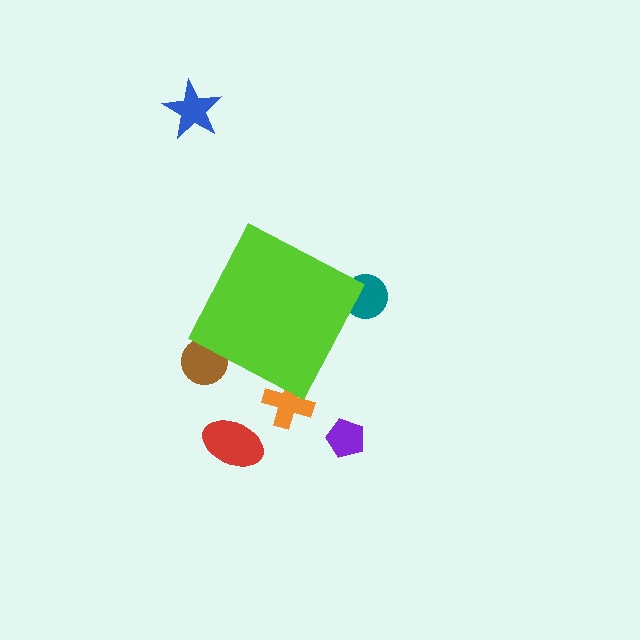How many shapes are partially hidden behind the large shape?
3 shapes are partially hidden.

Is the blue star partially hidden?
No, the blue star is fully visible.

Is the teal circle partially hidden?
Yes, the teal circle is partially hidden behind the lime diamond.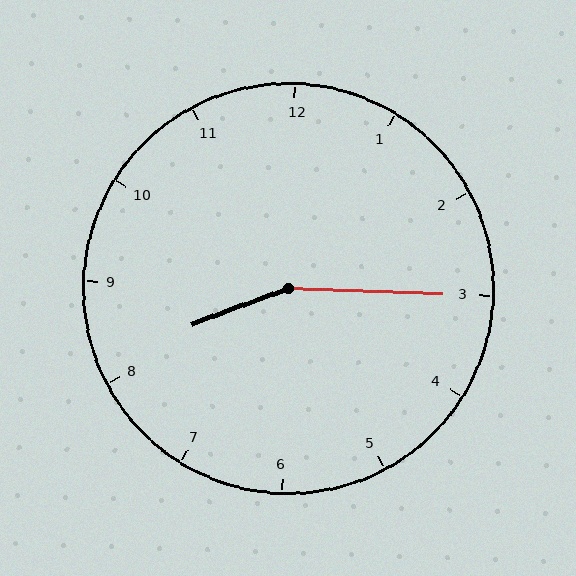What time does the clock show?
8:15.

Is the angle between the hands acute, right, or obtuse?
It is obtuse.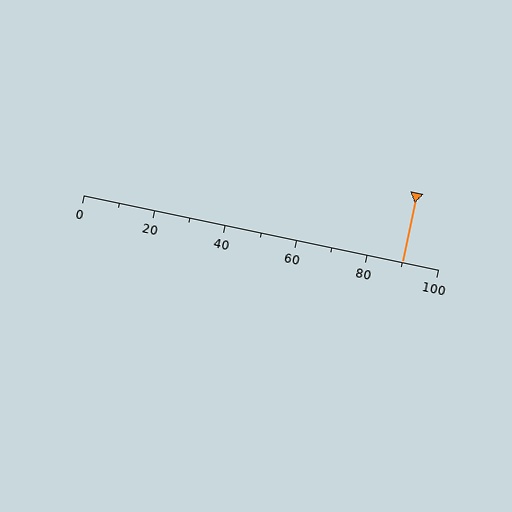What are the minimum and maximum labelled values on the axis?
The axis runs from 0 to 100.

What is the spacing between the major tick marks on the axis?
The major ticks are spaced 20 apart.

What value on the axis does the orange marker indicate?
The marker indicates approximately 90.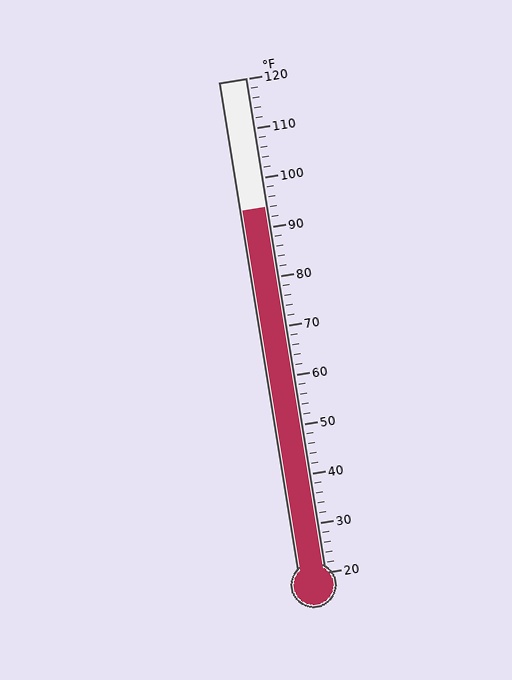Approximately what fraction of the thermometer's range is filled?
The thermometer is filled to approximately 75% of its range.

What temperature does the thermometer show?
The thermometer shows approximately 94°F.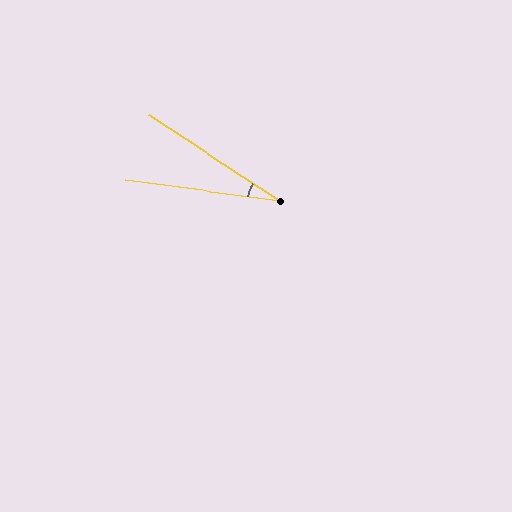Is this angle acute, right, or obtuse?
It is acute.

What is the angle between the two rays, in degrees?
Approximately 26 degrees.